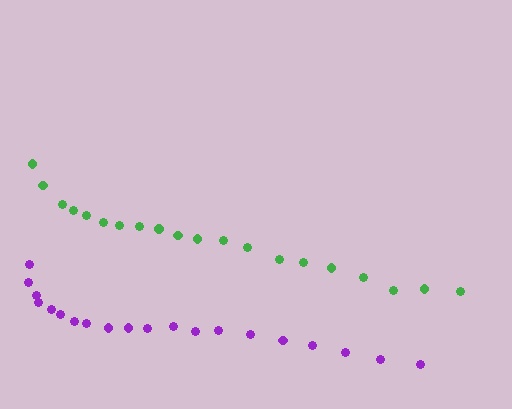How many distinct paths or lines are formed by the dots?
There are 2 distinct paths.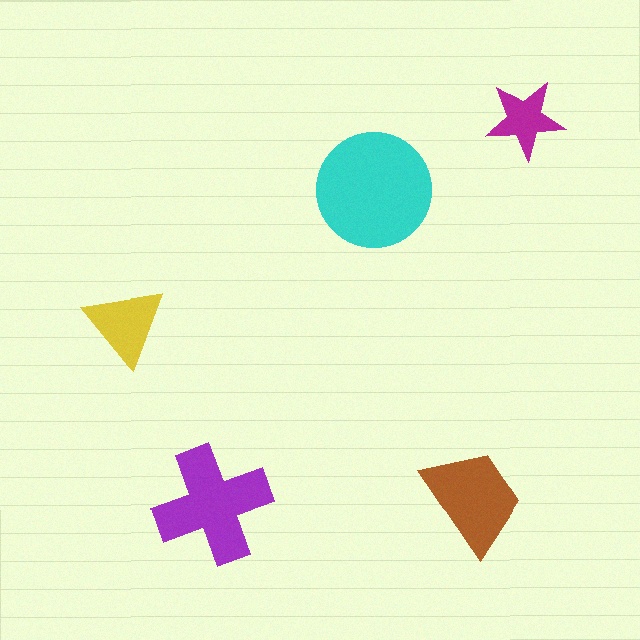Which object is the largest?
The cyan circle.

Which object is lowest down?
The purple cross is bottommost.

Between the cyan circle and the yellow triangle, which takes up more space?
The cyan circle.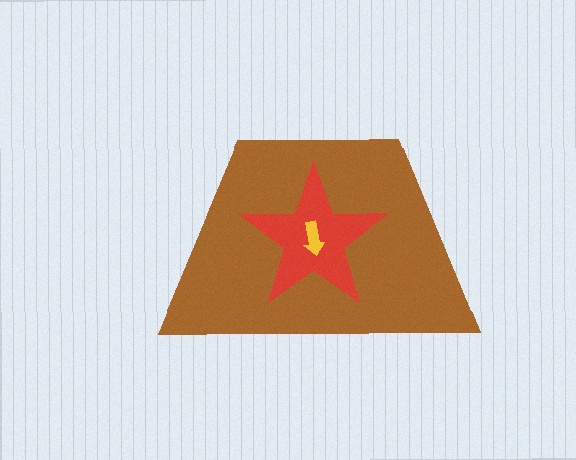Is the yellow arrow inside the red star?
Yes.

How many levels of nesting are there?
3.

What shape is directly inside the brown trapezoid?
The red star.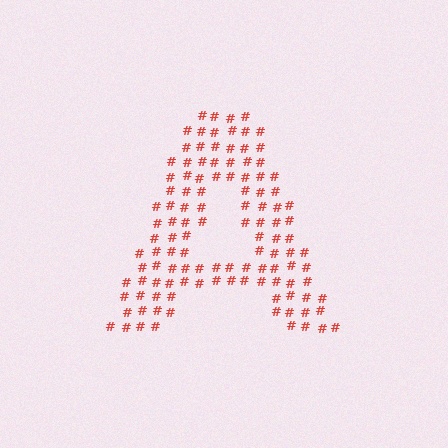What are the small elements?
The small elements are hash symbols.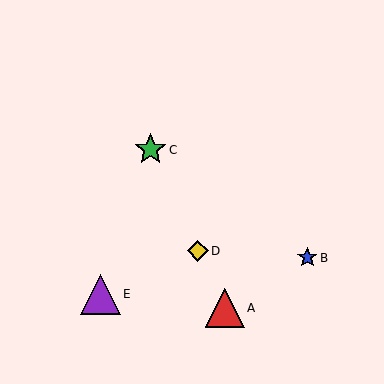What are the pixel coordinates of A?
Object A is at (225, 308).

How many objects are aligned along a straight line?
3 objects (A, C, D) are aligned along a straight line.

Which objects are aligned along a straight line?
Objects A, C, D are aligned along a straight line.